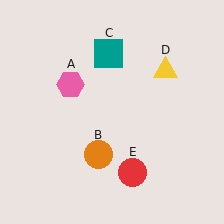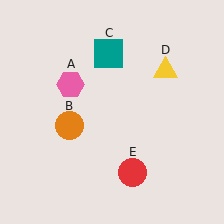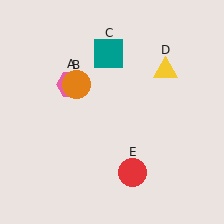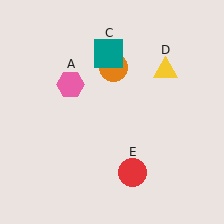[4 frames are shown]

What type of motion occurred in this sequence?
The orange circle (object B) rotated clockwise around the center of the scene.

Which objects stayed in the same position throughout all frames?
Pink hexagon (object A) and teal square (object C) and yellow triangle (object D) and red circle (object E) remained stationary.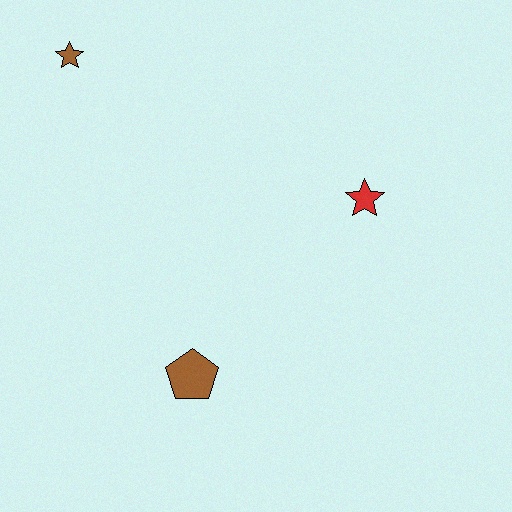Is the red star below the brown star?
Yes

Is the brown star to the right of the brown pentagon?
No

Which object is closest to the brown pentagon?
The red star is closest to the brown pentagon.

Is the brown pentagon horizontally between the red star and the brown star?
Yes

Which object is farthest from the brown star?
The brown pentagon is farthest from the brown star.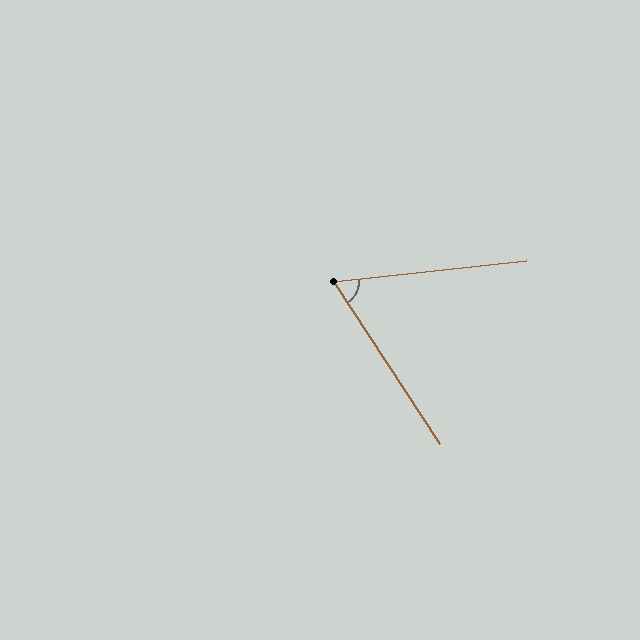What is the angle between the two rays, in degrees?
Approximately 63 degrees.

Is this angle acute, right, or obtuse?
It is acute.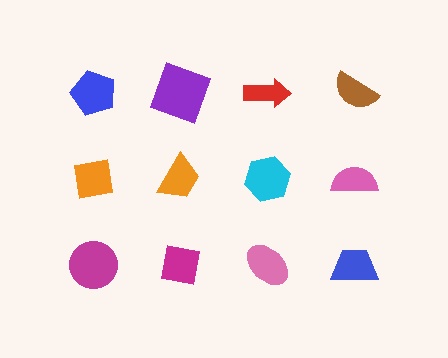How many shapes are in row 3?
4 shapes.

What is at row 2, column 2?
An orange trapezoid.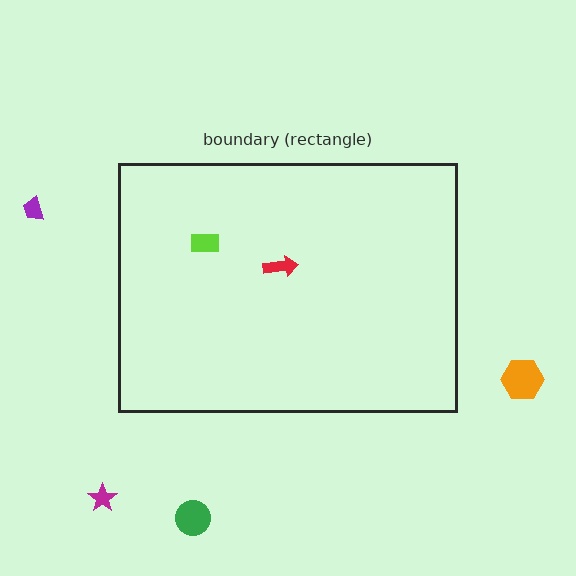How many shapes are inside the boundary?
2 inside, 4 outside.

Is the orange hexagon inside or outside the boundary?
Outside.